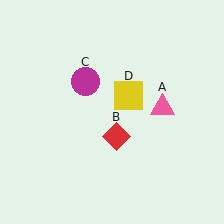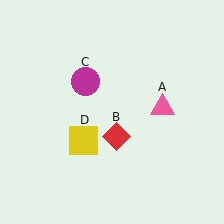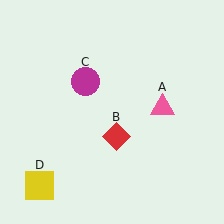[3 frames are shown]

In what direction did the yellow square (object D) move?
The yellow square (object D) moved down and to the left.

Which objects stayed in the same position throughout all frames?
Pink triangle (object A) and red diamond (object B) and magenta circle (object C) remained stationary.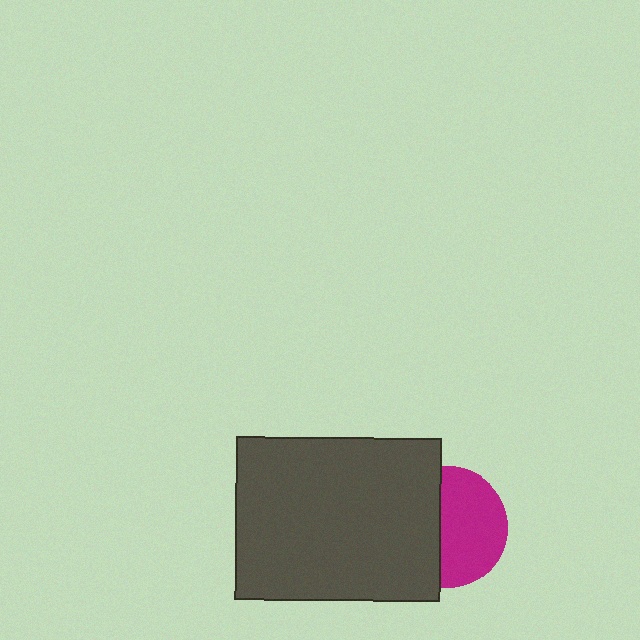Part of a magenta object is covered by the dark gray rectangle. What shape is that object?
It is a circle.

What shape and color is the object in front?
The object in front is a dark gray rectangle.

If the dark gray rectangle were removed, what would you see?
You would see the complete magenta circle.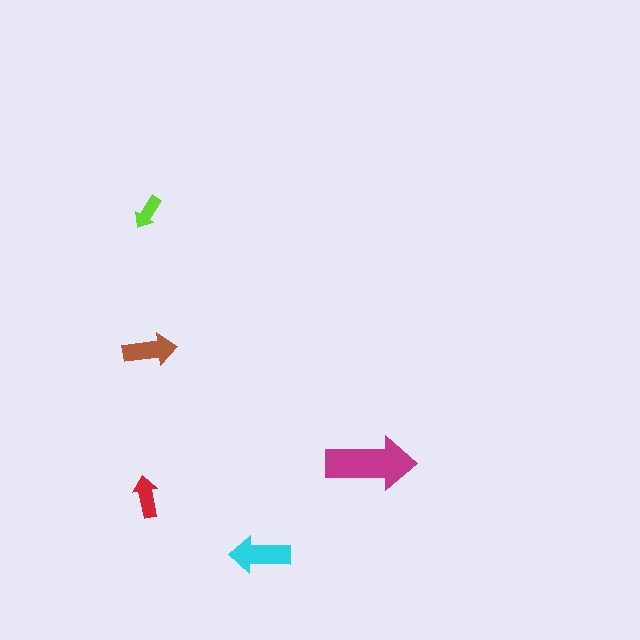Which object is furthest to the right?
The magenta arrow is rightmost.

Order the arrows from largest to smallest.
the magenta one, the cyan one, the brown one, the red one, the lime one.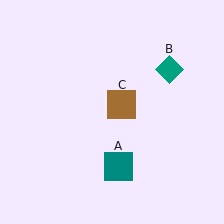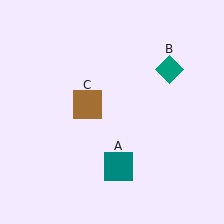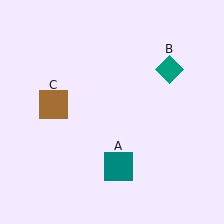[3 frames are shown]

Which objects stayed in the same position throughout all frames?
Teal square (object A) and teal diamond (object B) remained stationary.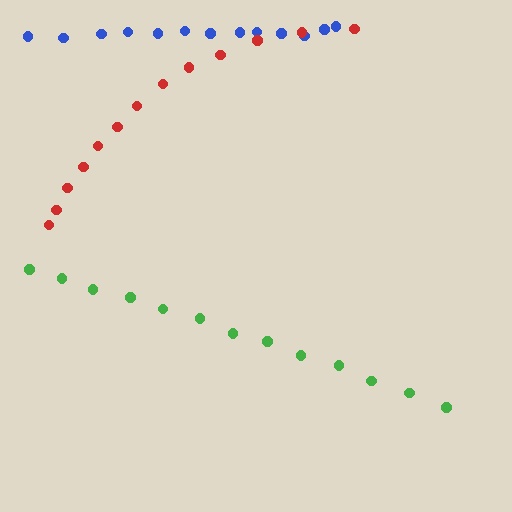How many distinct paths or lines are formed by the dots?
There are 3 distinct paths.